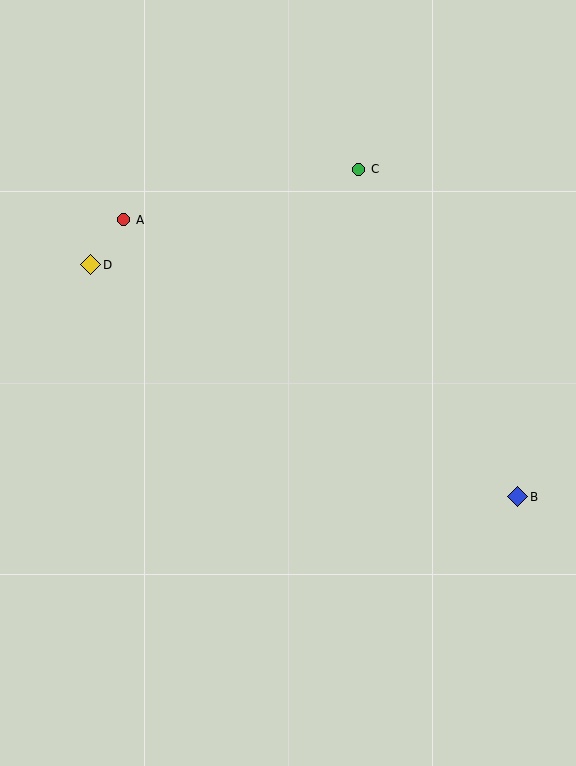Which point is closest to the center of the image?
Point C at (359, 169) is closest to the center.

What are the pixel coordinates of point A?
Point A is at (124, 220).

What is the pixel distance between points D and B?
The distance between D and B is 486 pixels.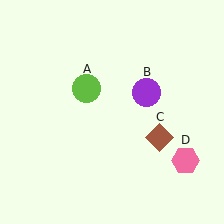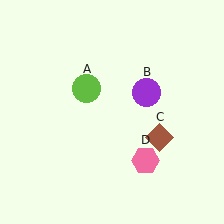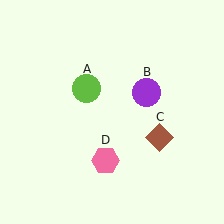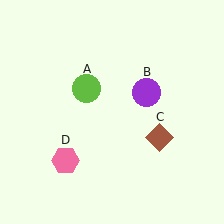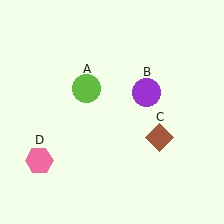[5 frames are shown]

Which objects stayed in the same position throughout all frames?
Lime circle (object A) and purple circle (object B) and brown diamond (object C) remained stationary.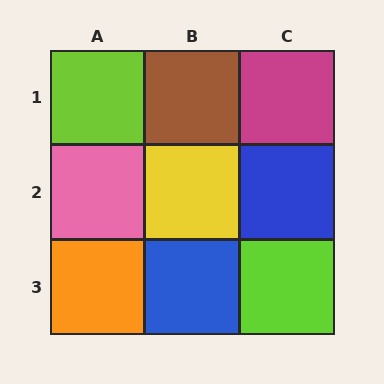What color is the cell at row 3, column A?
Orange.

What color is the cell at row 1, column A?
Lime.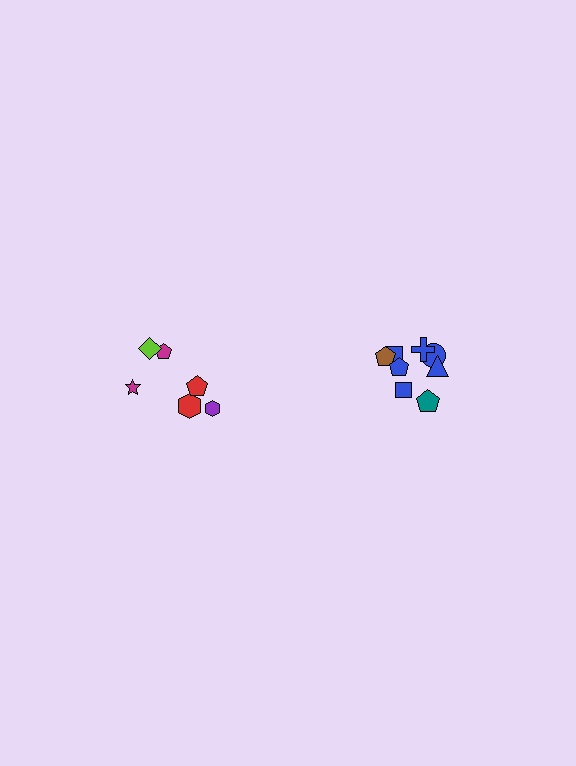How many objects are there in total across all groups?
There are 14 objects.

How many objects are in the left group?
There are 6 objects.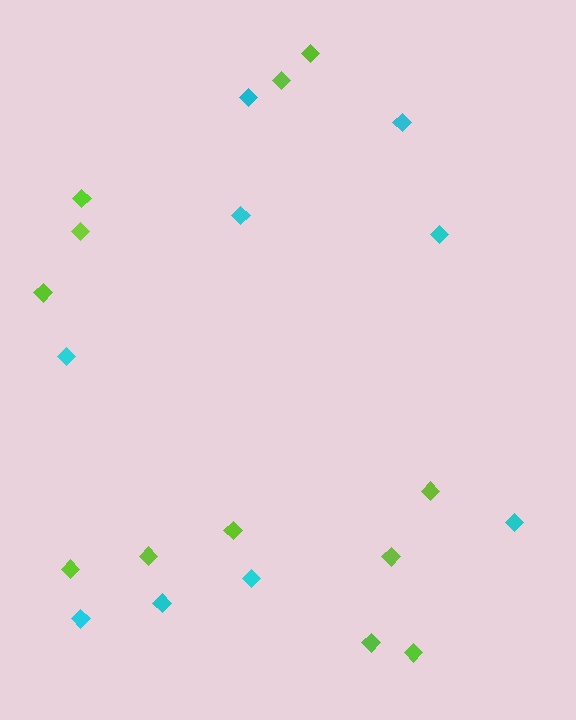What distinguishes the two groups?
There are 2 groups: one group of cyan diamonds (9) and one group of lime diamonds (12).